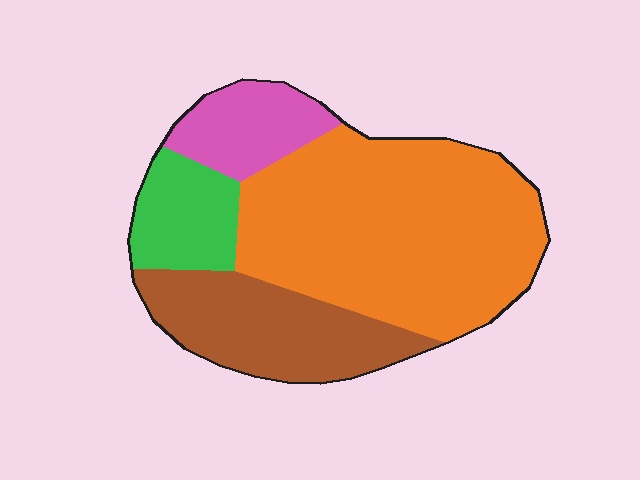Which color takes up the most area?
Orange, at roughly 55%.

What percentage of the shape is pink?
Pink covers roughly 10% of the shape.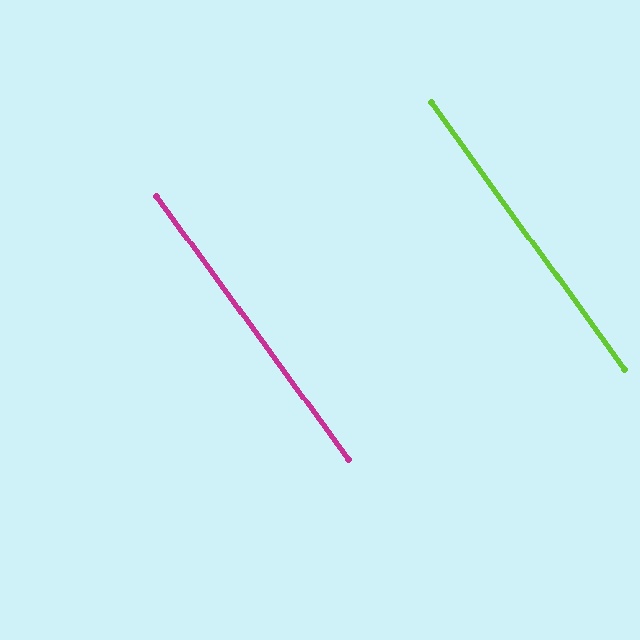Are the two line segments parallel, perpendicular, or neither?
Parallel — their directions differ by only 0.1°.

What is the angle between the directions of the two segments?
Approximately 0 degrees.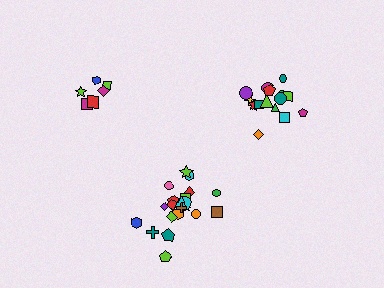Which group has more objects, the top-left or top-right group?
The top-right group.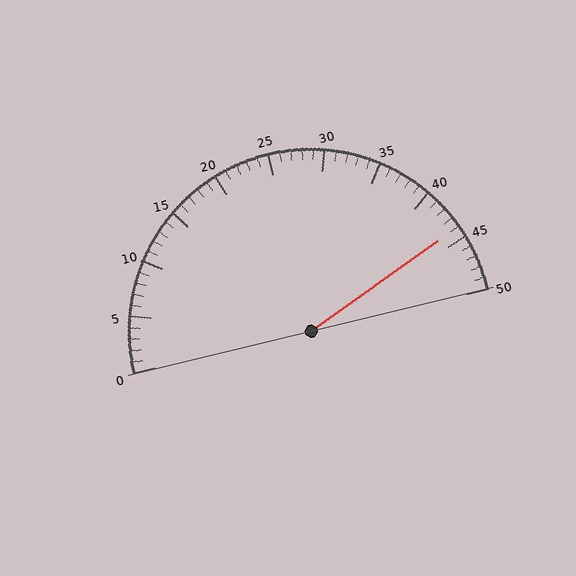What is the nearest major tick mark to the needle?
The nearest major tick mark is 45.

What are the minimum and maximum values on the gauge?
The gauge ranges from 0 to 50.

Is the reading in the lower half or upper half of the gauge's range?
The reading is in the upper half of the range (0 to 50).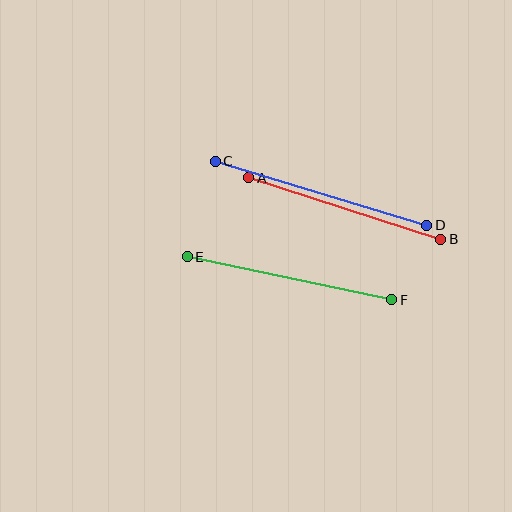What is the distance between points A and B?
The distance is approximately 201 pixels.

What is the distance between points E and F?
The distance is approximately 209 pixels.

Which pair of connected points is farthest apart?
Points C and D are farthest apart.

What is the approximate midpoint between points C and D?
The midpoint is at approximately (321, 193) pixels.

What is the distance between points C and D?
The distance is approximately 221 pixels.